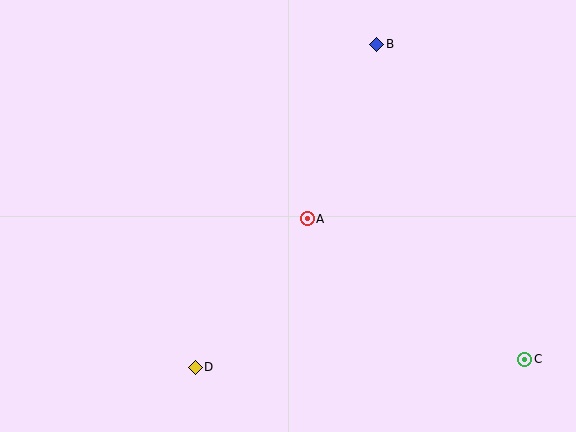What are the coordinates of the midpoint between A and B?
The midpoint between A and B is at (342, 131).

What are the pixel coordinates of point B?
Point B is at (377, 44).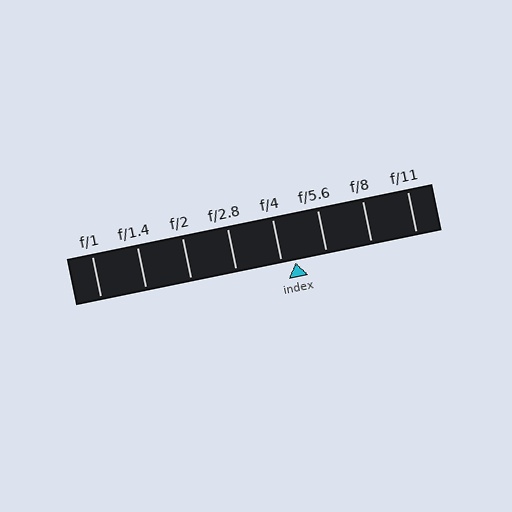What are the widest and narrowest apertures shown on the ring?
The widest aperture shown is f/1 and the narrowest is f/11.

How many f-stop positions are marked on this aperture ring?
There are 8 f-stop positions marked.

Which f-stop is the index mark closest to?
The index mark is closest to f/4.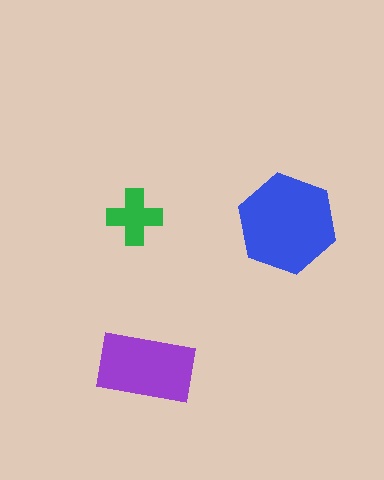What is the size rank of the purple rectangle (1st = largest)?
2nd.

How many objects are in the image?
There are 3 objects in the image.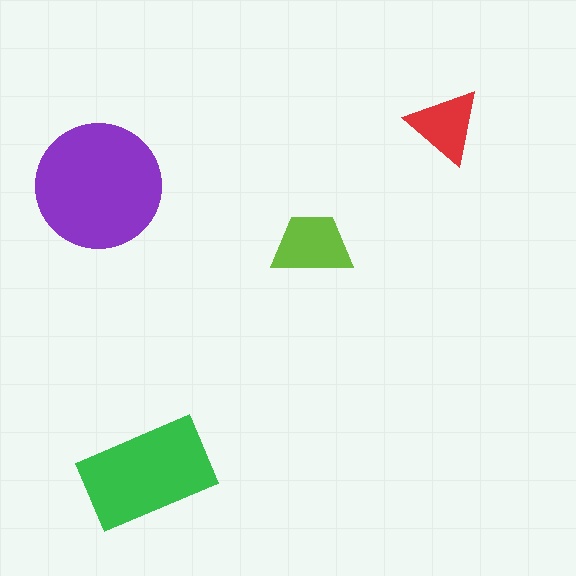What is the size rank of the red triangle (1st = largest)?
4th.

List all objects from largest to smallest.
The purple circle, the green rectangle, the lime trapezoid, the red triangle.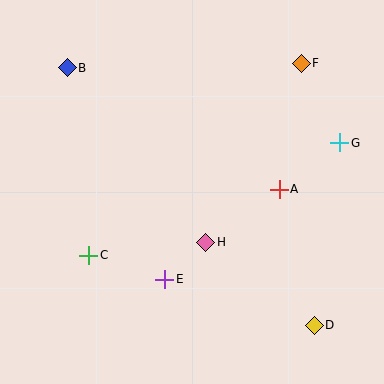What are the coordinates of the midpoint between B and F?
The midpoint between B and F is at (184, 66).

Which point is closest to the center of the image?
Point H at (206, 242) is closest to the center.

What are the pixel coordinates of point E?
Point E is at (165, 279).